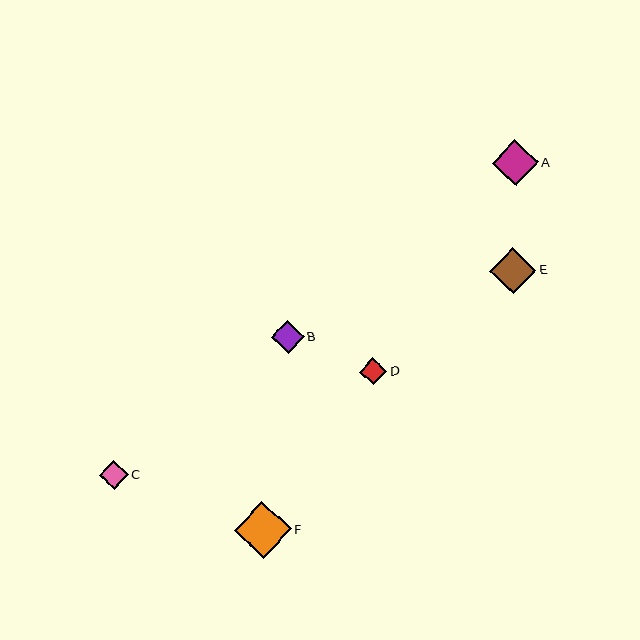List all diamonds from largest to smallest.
From largest to smallest: F, E, A, B, C, D.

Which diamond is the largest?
Diamond F is the largest with a size of approximately 57 pixels.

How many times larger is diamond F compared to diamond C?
Diamond F is approximately 2.0 times the size of diamond C.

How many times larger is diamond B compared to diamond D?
Diamond B is approximately 1.2 times the size of diamond D.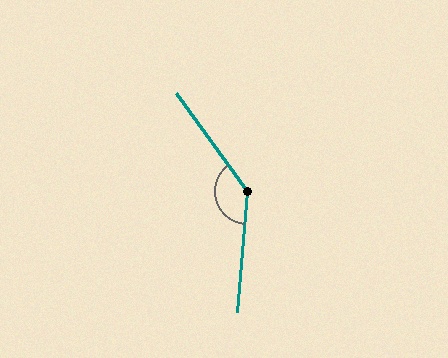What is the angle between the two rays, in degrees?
Approximately 139 degrees.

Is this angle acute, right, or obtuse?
It is obtuse.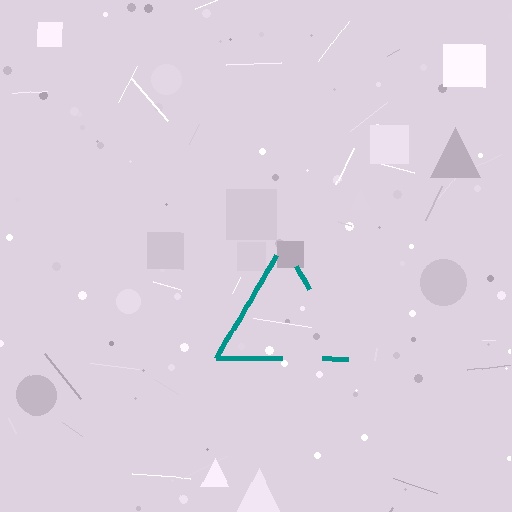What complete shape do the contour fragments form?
The contour fragments form a triangle.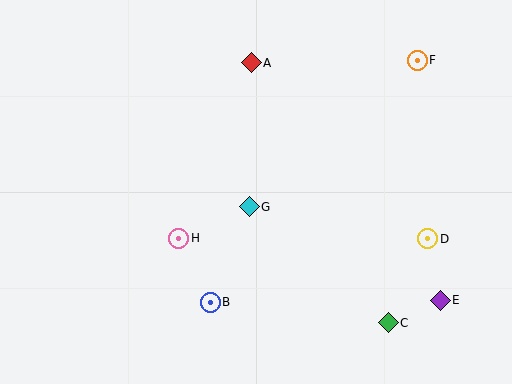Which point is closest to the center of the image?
Point G at (249, 207) is closest to the center.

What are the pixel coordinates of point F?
Point F is at (417, 60).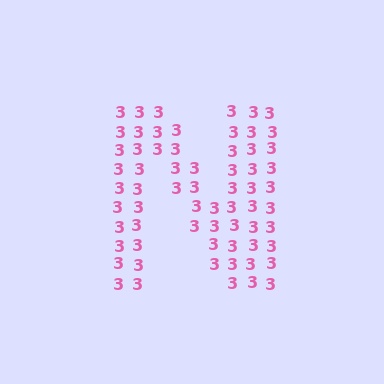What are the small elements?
The small elements are digit 3's.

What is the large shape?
The large shape is the letter N.